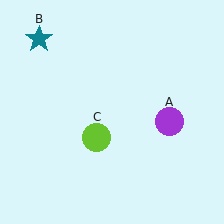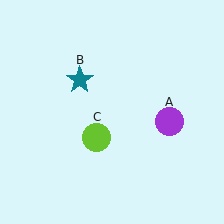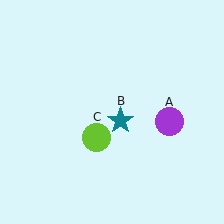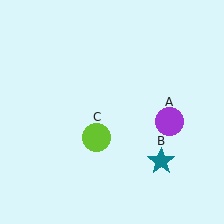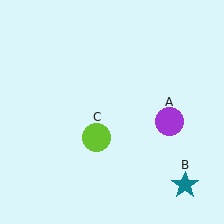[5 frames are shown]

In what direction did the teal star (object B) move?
The teal star (object B) moved down and to the right.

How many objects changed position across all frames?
1 object changed position: teal star (object B).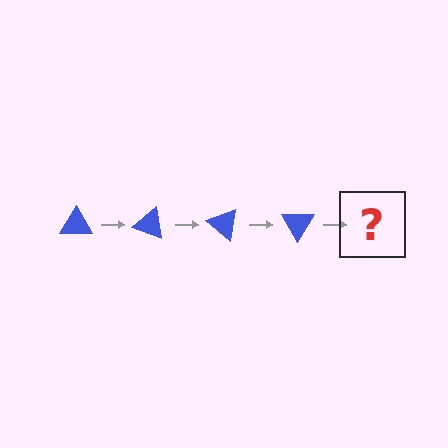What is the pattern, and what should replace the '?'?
The pattern is that the triangle rotates 20 degrees each step. The '?' should be a blue triangle rotated 80 degrees.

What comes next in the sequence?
The next element should be a blue triangle rotated 80 degrees.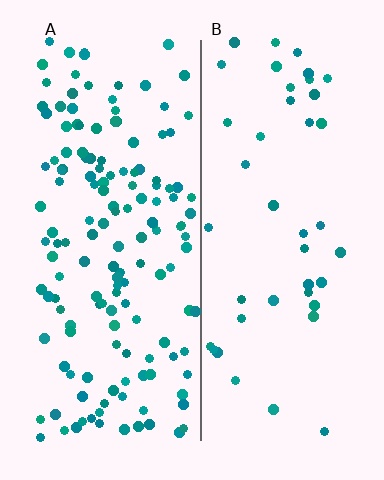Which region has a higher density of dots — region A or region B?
A (the left).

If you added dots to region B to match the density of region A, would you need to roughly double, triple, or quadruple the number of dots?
Approximately triple.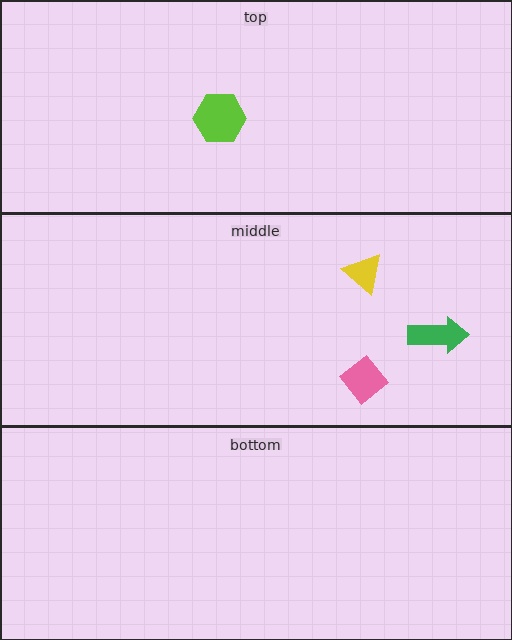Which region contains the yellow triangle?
The middle region.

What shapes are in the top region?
The lime hexagon.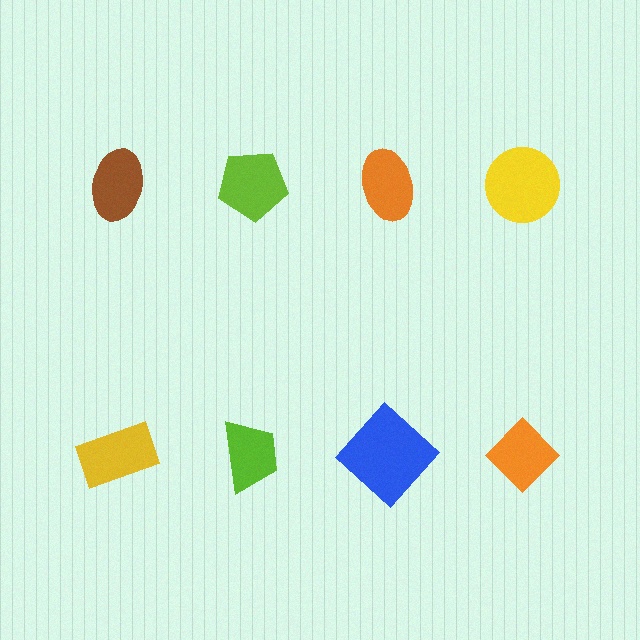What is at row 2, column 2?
A lime trapezoid.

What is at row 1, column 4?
A yellow circle.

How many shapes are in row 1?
4 shapes.